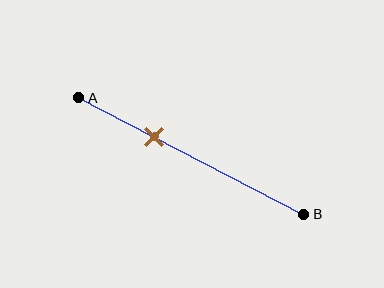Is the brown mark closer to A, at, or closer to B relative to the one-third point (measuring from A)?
The brown mark is approximately at the one-third point of segment AB.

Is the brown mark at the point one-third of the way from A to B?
Yes, the mark is approximately at the one-third point.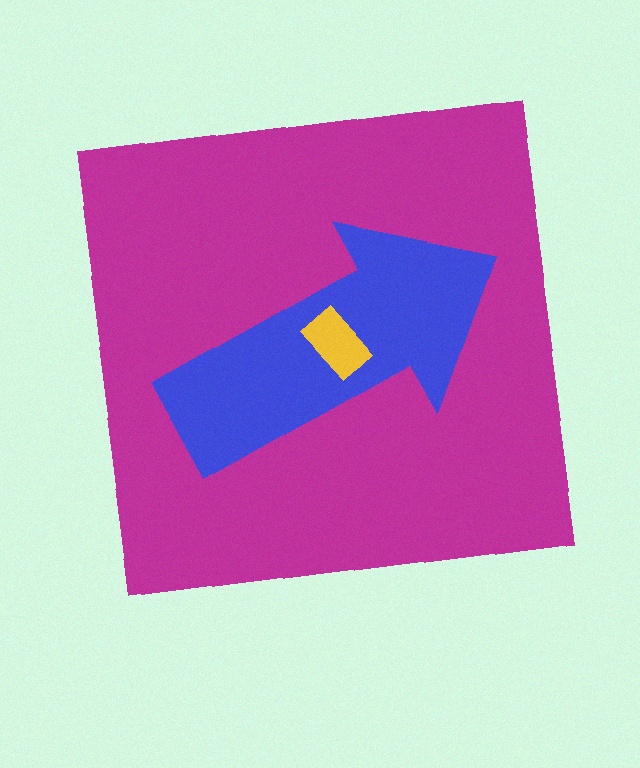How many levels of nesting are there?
3.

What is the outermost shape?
The magenta square.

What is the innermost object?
The yellow rectangle.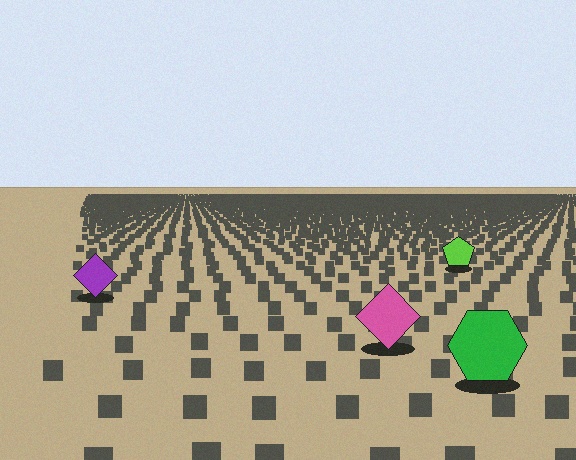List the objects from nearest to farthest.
From nearest to farthest: the green hexagon, the pink diamond, the purple diamond, the lime pentagon.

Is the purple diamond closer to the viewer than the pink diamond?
No. The pink diamond is closer — you can tell from the texture gradient: the ground texture is coarser near it.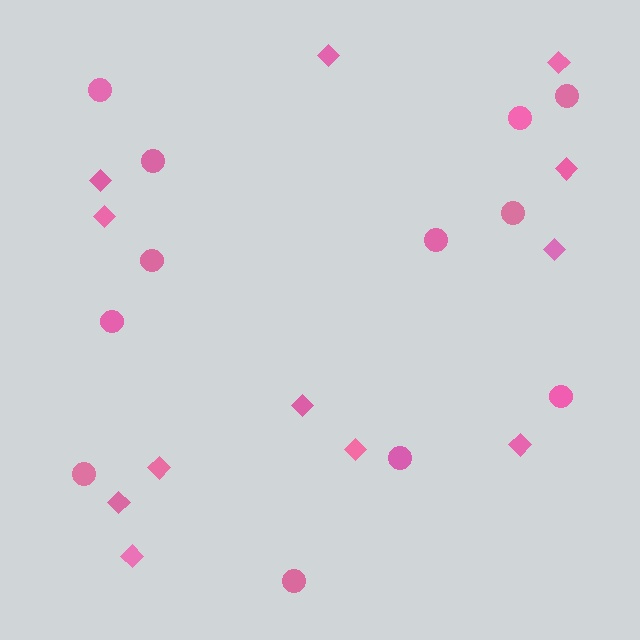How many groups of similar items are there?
There are 2 groups: one group of circles (12) and one group of diamonds (12).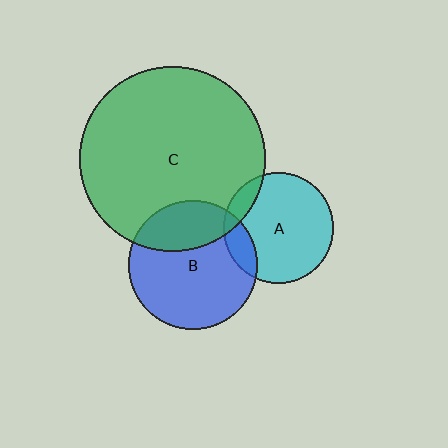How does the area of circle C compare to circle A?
Approximately 2.8 times.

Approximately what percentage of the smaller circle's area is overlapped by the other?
Approximately 15%.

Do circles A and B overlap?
Yes.